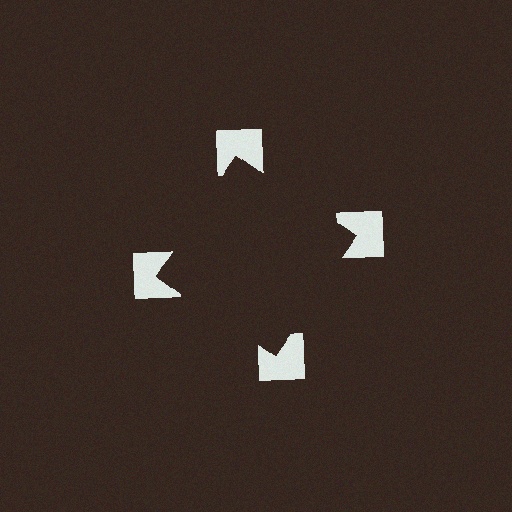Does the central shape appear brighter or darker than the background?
It typically appears slightly darker than the background, even though no actual brightness change is drawn.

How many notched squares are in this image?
There are 4 — one at each vertex of the illusory square.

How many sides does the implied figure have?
4 sides.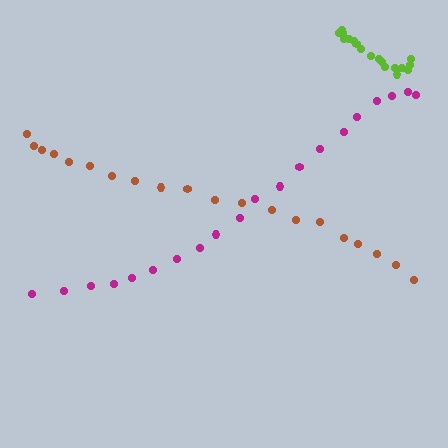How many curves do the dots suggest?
There are 3 distinct paths.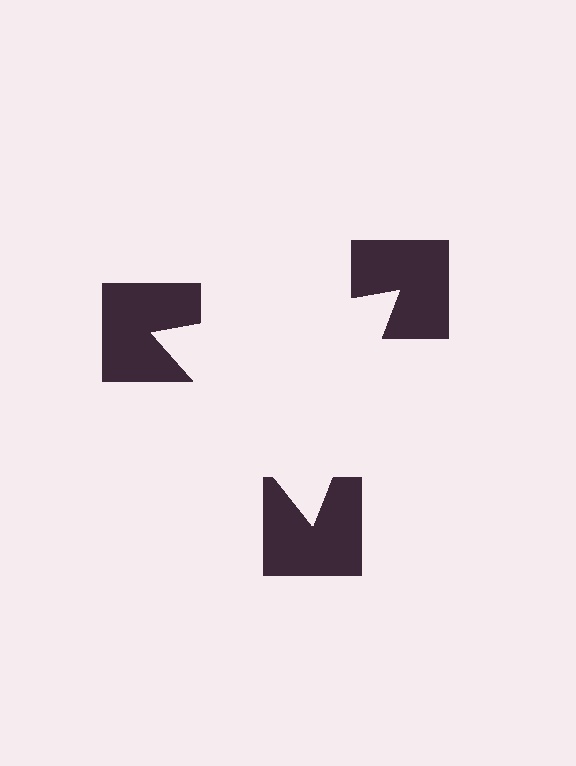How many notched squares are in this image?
There are 3 — one at each vertex of the illusory triangle.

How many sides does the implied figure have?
3 sides.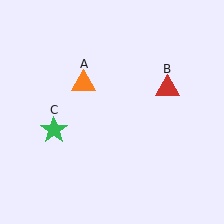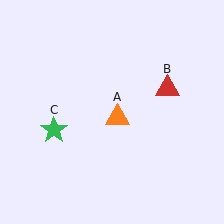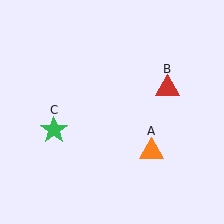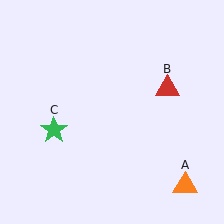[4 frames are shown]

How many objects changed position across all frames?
1 object changed position: orange triangle (object A).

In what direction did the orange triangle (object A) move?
The orange triangle (object A) moved down and to the right.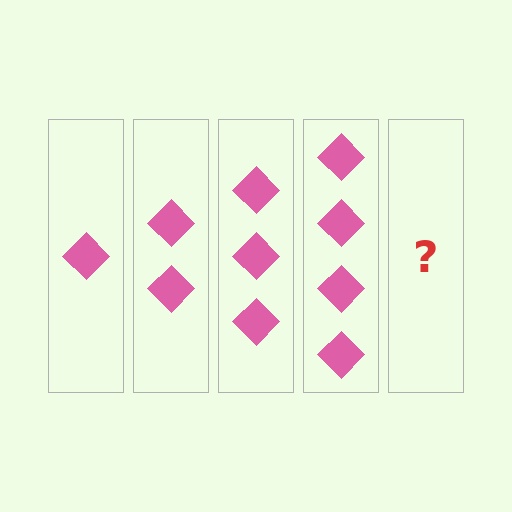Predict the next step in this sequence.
The next step is 5 diamonds.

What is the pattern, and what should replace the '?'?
The pattern is that each step adds one more diamond. The '?' should be 5 diamonds.